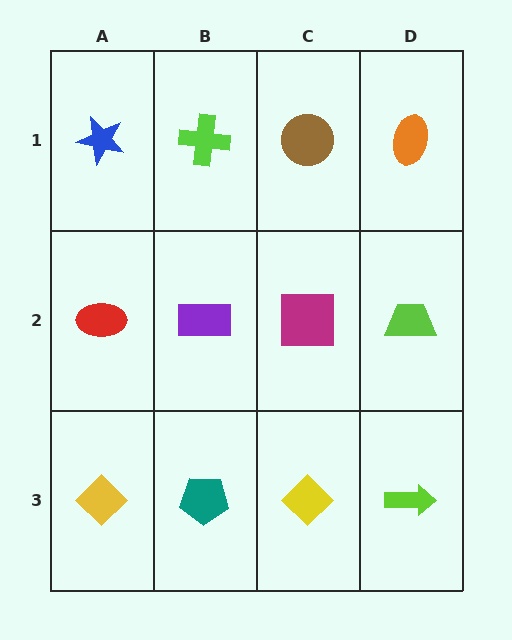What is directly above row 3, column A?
A red ellipse.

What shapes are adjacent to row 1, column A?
A red ellipse (row 2, column A), a lime cross (row 1, column B).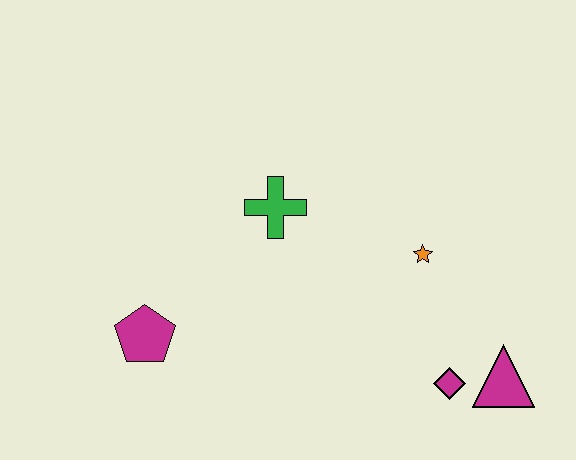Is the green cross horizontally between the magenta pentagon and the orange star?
Yes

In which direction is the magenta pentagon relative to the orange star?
The magenta pentagon is to the left of the orange star.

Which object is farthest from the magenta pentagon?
The magenta triangle is farthest from the magenta pentagon.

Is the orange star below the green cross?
Yes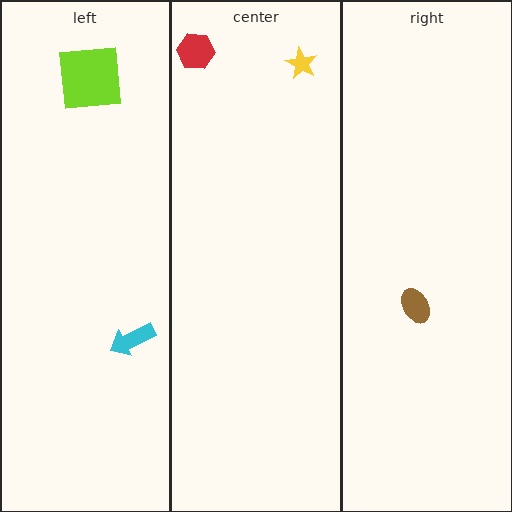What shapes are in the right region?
The brown ellipse.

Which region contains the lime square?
The left region.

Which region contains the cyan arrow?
The left region.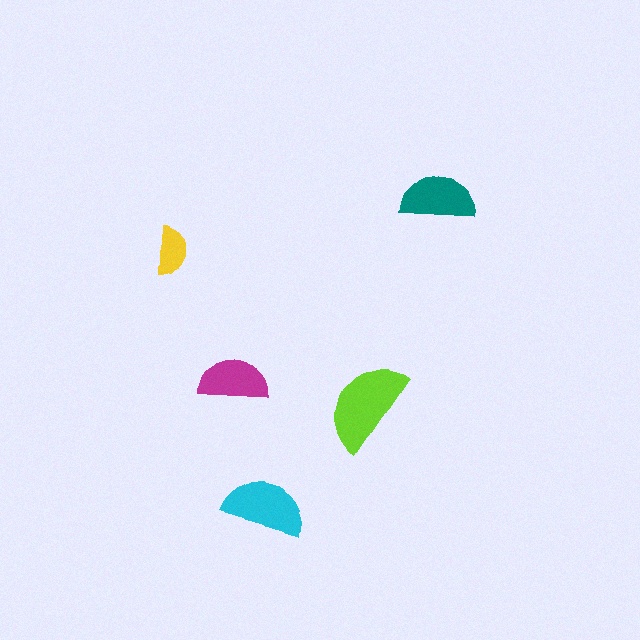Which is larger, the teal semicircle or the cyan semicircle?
The cyan one.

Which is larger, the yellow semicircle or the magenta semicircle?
The magenta one.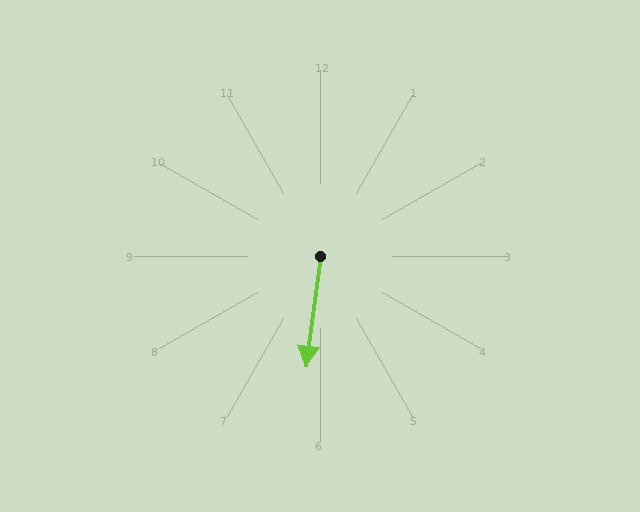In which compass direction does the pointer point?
South.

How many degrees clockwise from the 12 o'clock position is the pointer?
Approximately 187 degrees.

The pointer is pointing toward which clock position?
Roughly 6 o'clock.